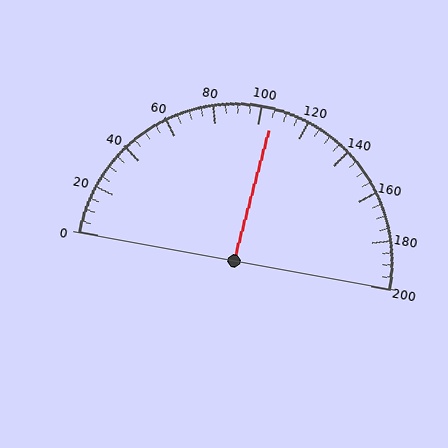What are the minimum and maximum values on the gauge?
The gauge ranges from 0 to 200.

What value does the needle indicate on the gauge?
The needle indicates approximately 105.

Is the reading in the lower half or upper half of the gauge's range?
The reading is in the upper half of the range (0 to 200).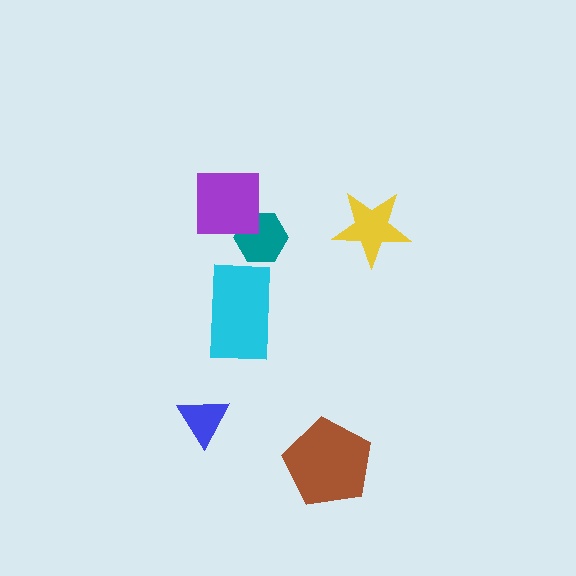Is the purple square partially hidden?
No, no other shape covers it.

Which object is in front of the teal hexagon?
The purple square is in front of the teal hexagon.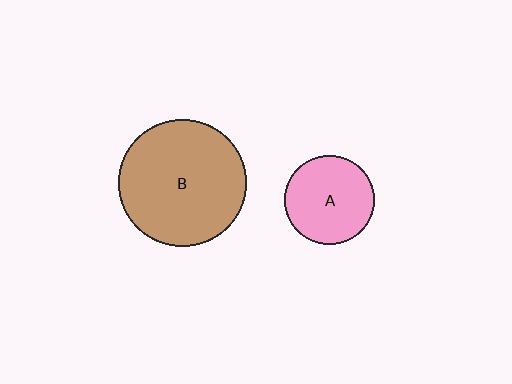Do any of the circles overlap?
No, none of the circles overlap.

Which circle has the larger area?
Circle B (brown).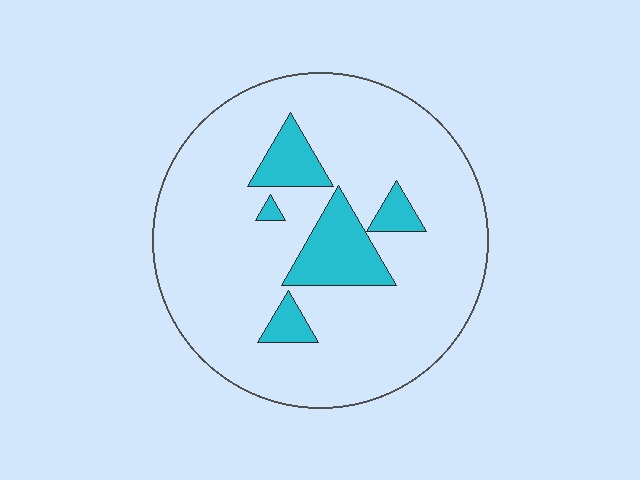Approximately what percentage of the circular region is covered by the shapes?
Approximately 15%.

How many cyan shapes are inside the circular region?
5.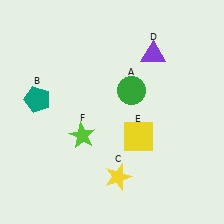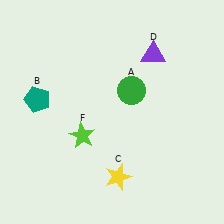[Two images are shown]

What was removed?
The yellow square (E) was removed in Image 2.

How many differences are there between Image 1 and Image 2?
There is 1 difference between the two images.